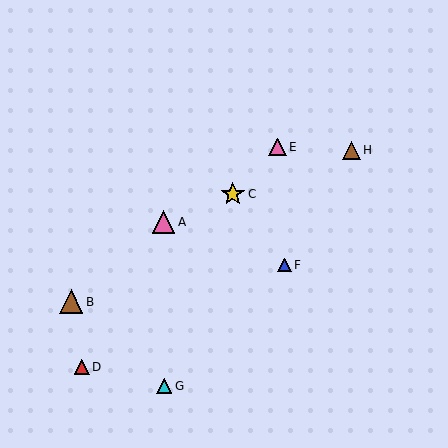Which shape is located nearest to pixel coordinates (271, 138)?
The pink triangle (labeled E) at (277, 147) is nearest to that location.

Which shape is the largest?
The yellow star (labeled C) is the largest.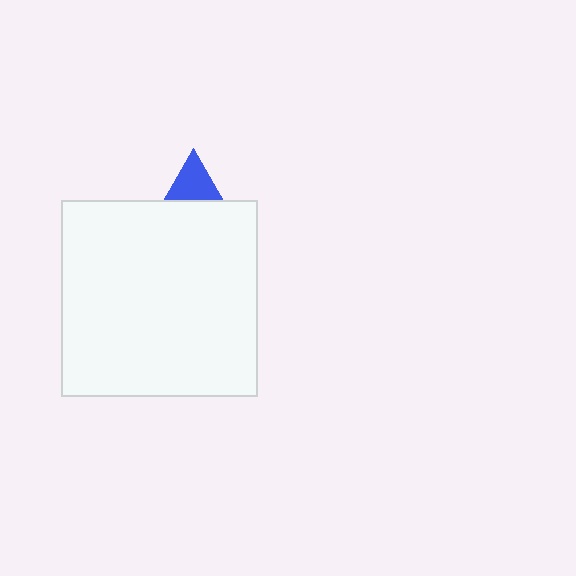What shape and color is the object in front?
The object in front is a white square.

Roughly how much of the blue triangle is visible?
A small part of it is visible (roughly 33%).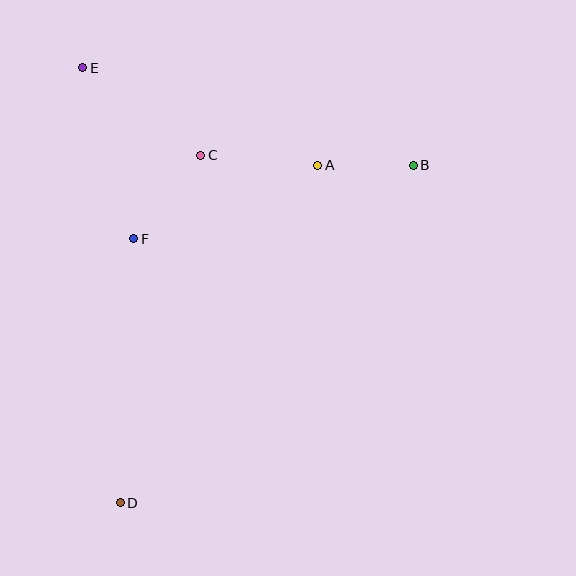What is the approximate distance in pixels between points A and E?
The distance between A and E is approximately 254 pixels.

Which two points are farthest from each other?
Points B and D are farthest from each other.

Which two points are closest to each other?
Points A and B are closest to each other.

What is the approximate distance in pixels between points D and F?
The distance between D and F is approximately 264 pixels.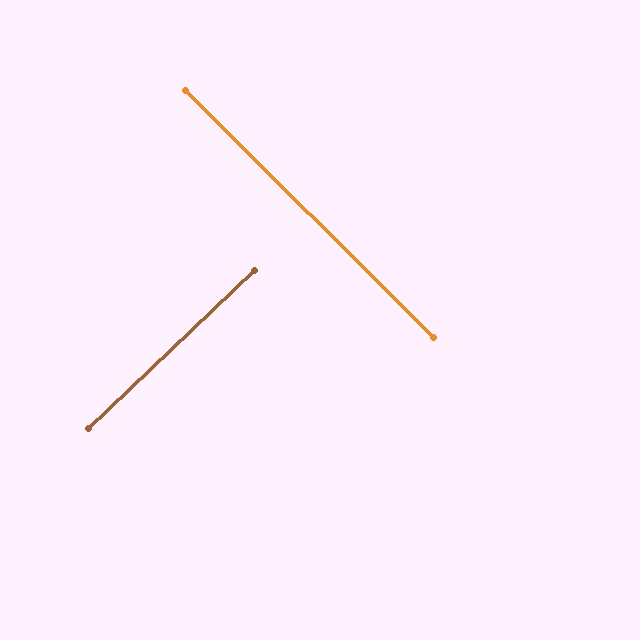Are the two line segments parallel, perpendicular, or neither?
Perpendicular — they meet at approximately 89°.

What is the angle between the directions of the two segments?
Approximately 89 degrees.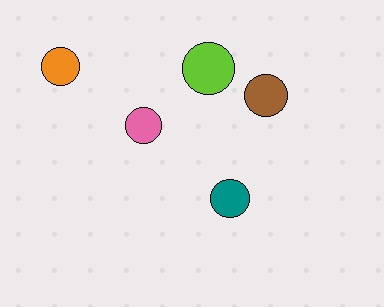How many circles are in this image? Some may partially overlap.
There are 5 circles.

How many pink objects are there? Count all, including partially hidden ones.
There is 1 pink object.